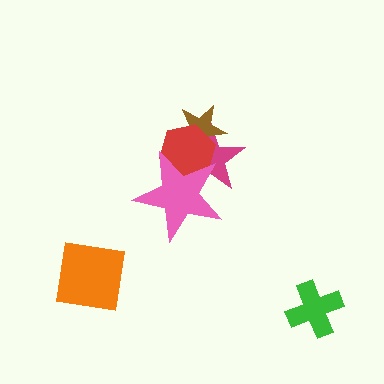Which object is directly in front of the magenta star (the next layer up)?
The brown star is directly in front of the magenta star.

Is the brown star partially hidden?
Yes, it is partially covered by another shape.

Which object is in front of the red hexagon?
The pink star is in front of the red hexagon.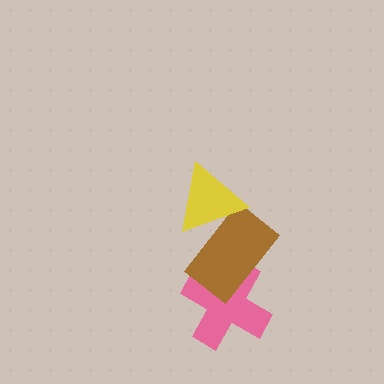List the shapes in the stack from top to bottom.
From top to bottom: the yellow triangle, the brown rectangle, the pink cross.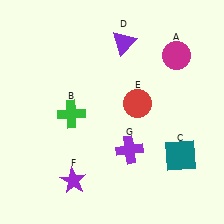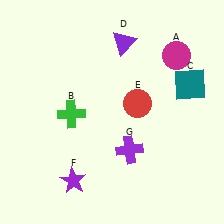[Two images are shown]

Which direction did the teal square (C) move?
The teal square (C) moved up.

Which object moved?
The teal square (C) moved up.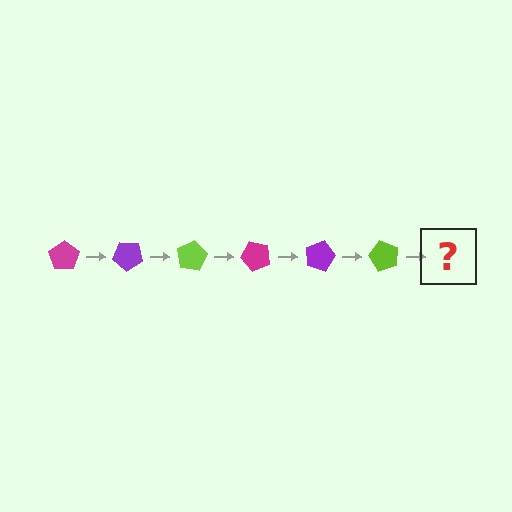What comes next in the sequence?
The next element should be a magenta pentagon, rotated 240 degrees from the start.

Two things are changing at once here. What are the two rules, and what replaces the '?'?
The two rules are that it rotates 40 degrees each step and the color cycles through magenta, purple, and lime. The '?' should be a magenta pentagon, rotated 240 degrees from the start.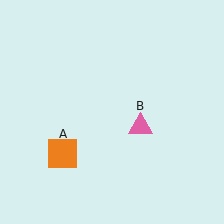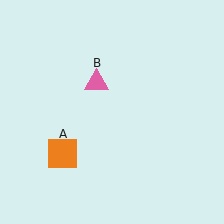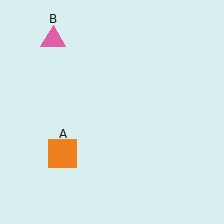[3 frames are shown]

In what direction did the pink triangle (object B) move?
The pink triangle (object B) moved up and to the left.